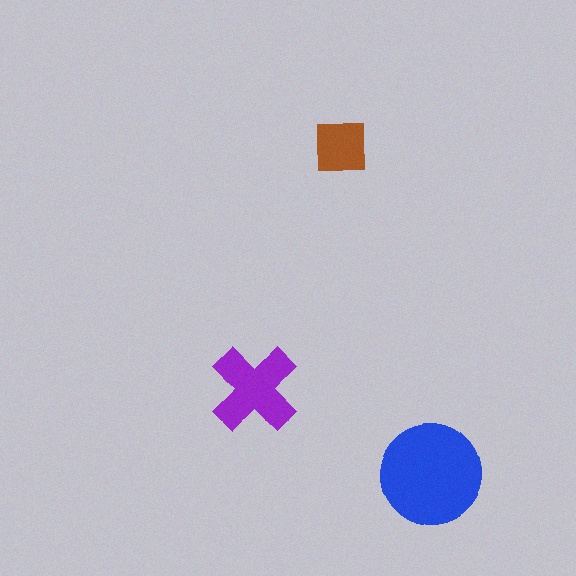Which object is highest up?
The brown square is topmost.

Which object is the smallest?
The brown square.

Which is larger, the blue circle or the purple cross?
The blue circle.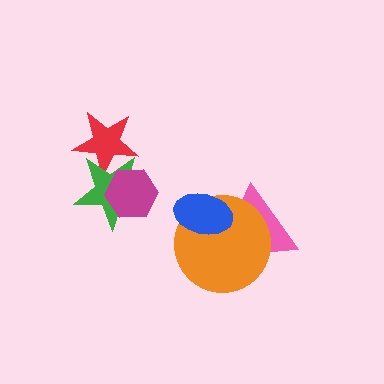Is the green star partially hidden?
Yes, it is partially covered by another shape.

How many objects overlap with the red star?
1 object overlaps with the red star.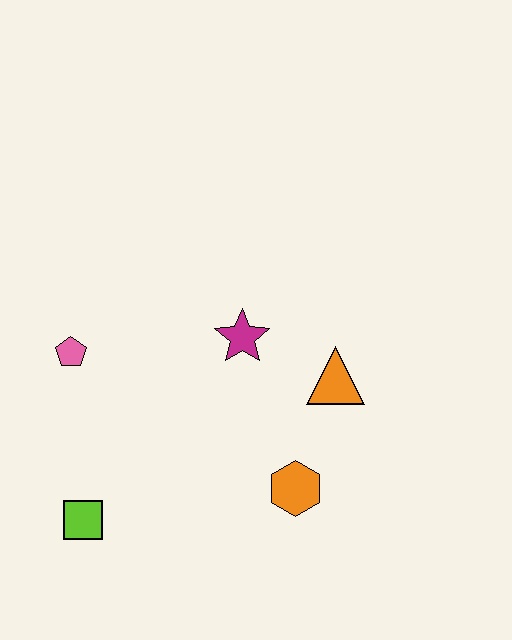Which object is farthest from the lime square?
The orange triangle is farthest from the lime square.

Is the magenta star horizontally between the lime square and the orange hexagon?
Yes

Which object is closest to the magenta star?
The orange triangle is closest to the magenta star.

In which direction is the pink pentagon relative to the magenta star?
The pink pentagon is to the left of the magenta star.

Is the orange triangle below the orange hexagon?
No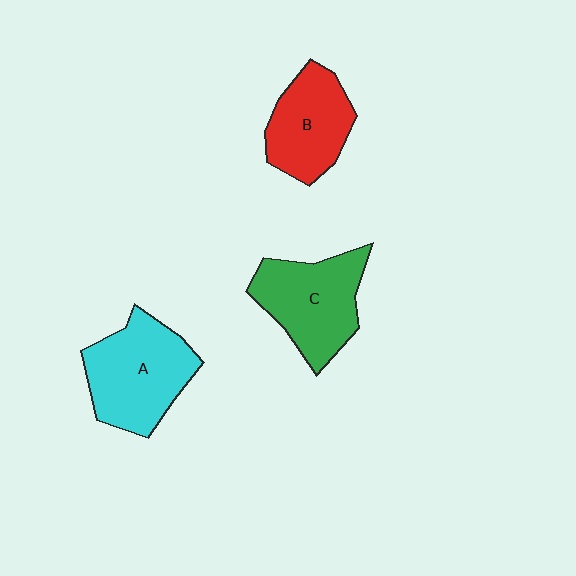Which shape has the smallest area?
Shape B (red).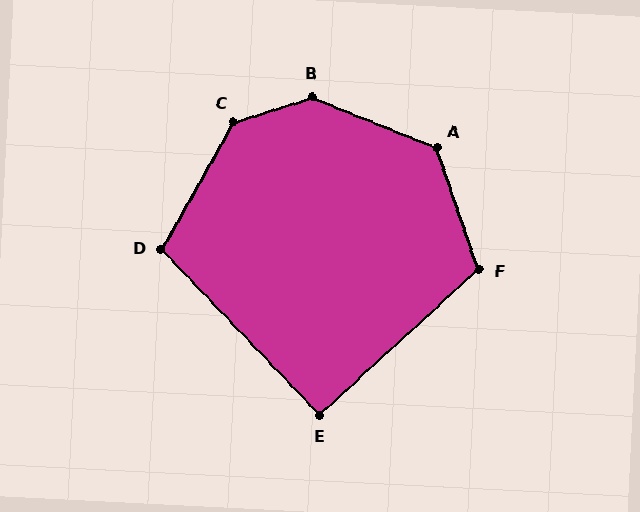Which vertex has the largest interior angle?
B, at approximately 140 degrees.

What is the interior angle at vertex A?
Approximately 131 degrees (obtuse).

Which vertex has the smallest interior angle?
E, at approximately 91 degrees.